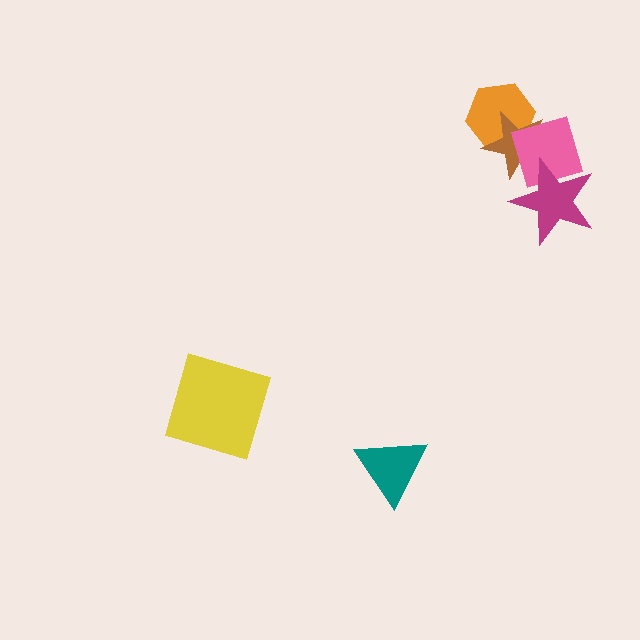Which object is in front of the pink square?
The magenta star is in front of the pink square.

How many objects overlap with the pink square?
2 objects overlap with the pink square.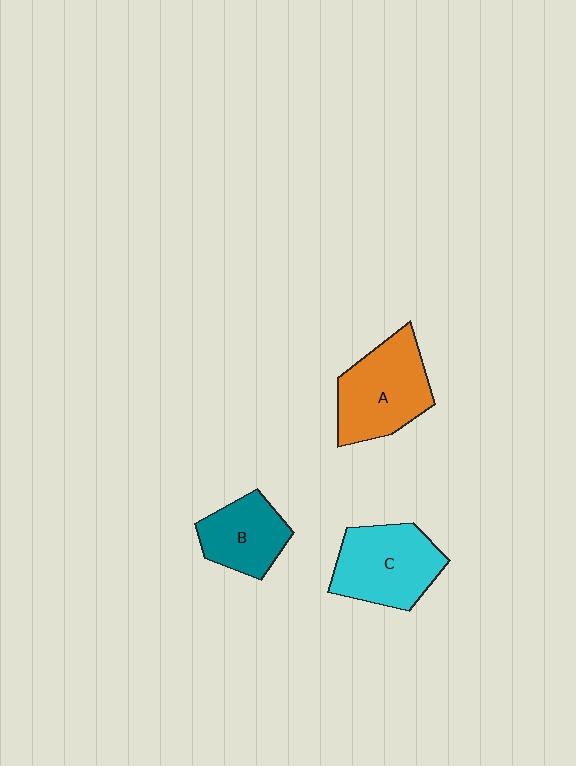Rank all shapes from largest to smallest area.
From largest to smallest: A (orange), C (cyan), B (teal).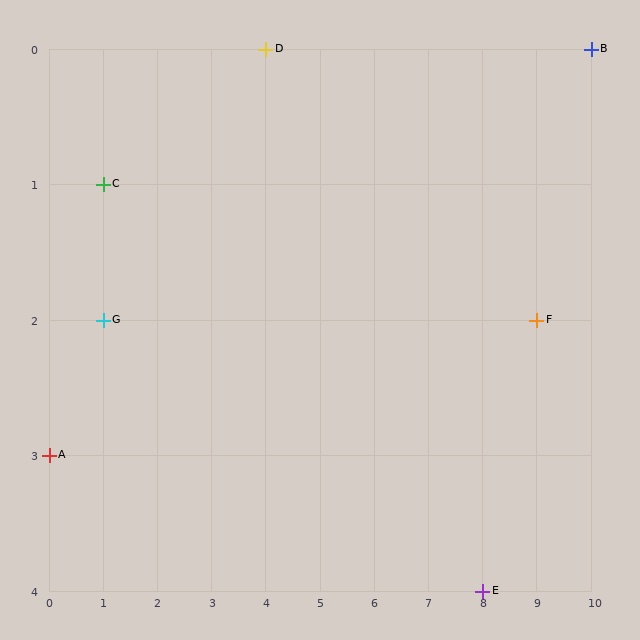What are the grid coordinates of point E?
Point E is at grid coordinates (8, 4).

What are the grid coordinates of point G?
Point G is at grid coordinates (1, 2).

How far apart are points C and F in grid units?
Points C and F are 8 columns and 1 row apart (about 8.1 grid units diagonally).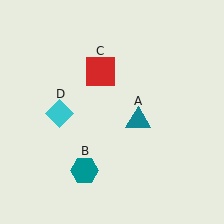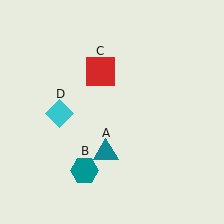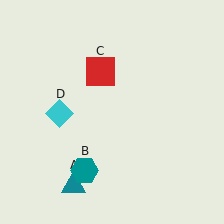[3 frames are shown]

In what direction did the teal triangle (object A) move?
The teal triangle (object A) moved down and to the left.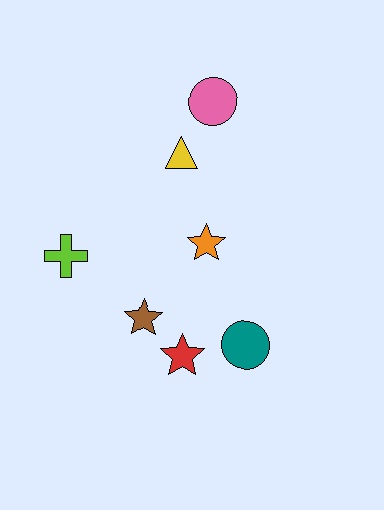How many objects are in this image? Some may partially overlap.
There are 7 objects.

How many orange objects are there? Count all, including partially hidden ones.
There is 1 orange object.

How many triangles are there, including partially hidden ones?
There is 1 triangle.